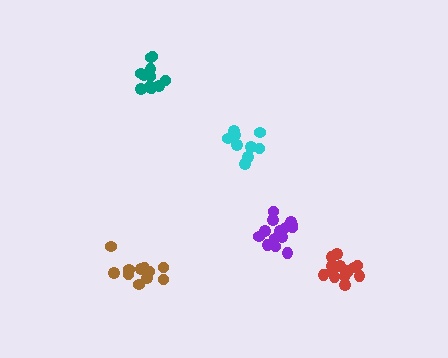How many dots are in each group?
Group 1: 9 dots, Group 2: 14 dots, Group 3: 14 dots, Group 4: 11 dots, Group 5: 11 dots (59 total).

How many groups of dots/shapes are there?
There are 5 groups.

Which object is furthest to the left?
The brown cluster is leftmost.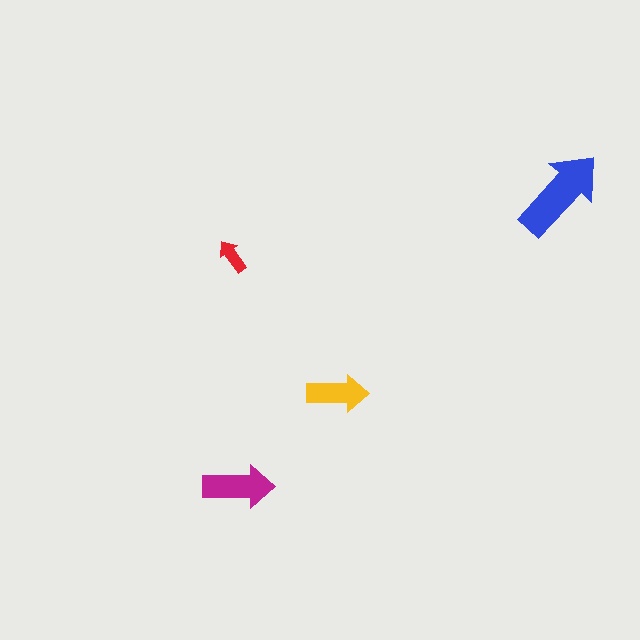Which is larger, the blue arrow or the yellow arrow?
The blue one.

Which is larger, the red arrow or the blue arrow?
The blue one.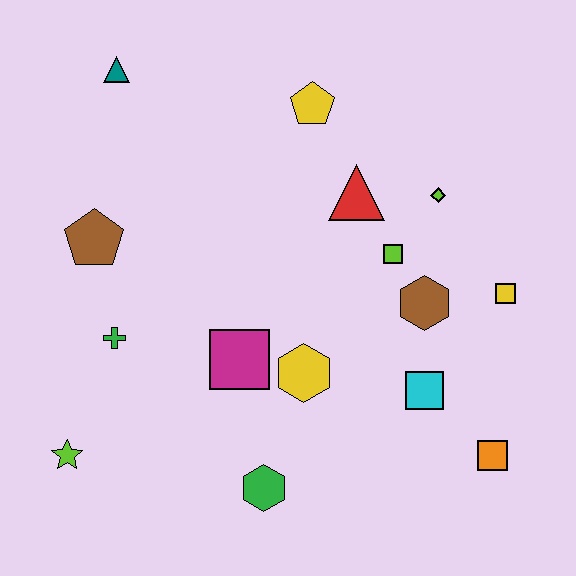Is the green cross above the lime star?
Yes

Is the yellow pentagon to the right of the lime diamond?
No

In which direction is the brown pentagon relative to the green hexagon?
The brown pentagon is above the green hexagon.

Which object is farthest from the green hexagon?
The teal triangle is farthest from the green hexagon.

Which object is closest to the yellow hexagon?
The magenta square is closest to the yellow hexagon.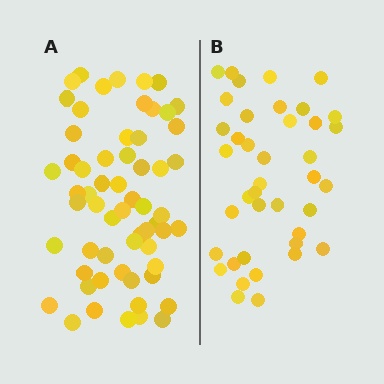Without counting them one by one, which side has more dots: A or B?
Region A (the left region) has more dots.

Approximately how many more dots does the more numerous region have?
Region A has approximately 20 more dots than region B.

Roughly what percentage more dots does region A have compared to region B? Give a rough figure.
About 50% more.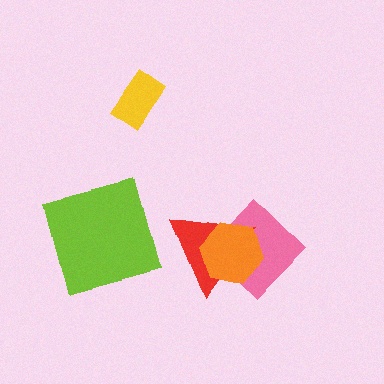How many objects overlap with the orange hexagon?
2 objects overlap with the orange hexagon.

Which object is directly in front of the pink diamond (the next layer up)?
The red triangle is directly in front of the pink diamond.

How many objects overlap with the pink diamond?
2 objects overlap with the pink diamond.